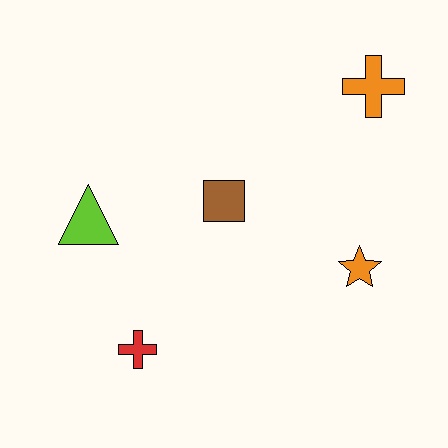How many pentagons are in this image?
There are no pentagons.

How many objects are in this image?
There are 5 objects.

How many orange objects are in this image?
There are 2 orange objects.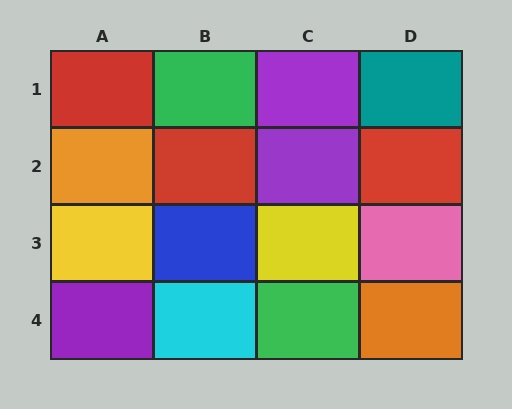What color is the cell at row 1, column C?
Purple.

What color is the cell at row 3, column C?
Yellow.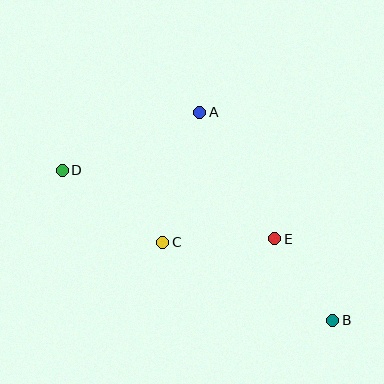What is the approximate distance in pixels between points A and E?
The distance between A and E is approximately 147 pixels.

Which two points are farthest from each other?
Points B and D are farthest from each other.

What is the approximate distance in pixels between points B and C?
The distance between B and C is approximately 187 pixels.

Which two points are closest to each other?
Points B and E are closest to each other.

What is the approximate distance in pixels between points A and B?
The distance between A and B is approximately 247 pixels.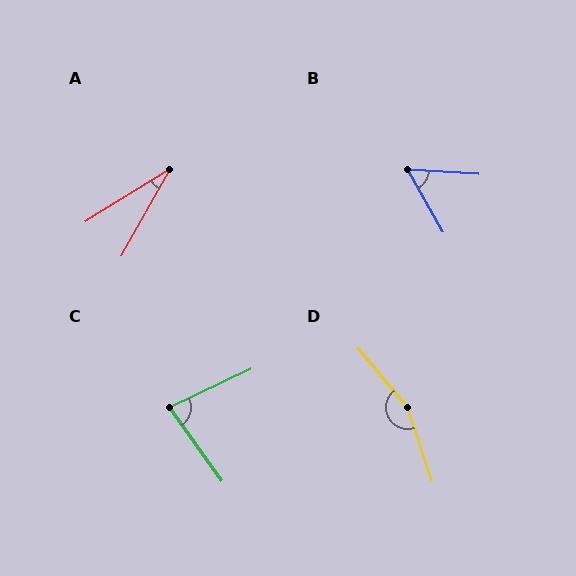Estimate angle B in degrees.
Approximately 57 degrees.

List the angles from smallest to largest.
A (29°), B (57°), C (80°), D (159°).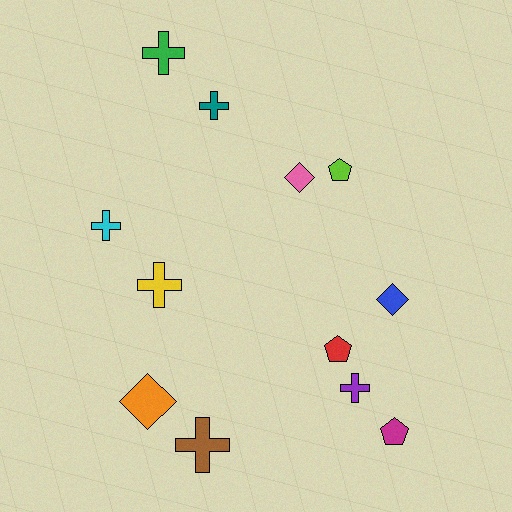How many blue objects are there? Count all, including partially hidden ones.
There is 1 blue object.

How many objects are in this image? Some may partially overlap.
There are 12 objects.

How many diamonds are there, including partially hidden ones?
There are 3 diamonds.